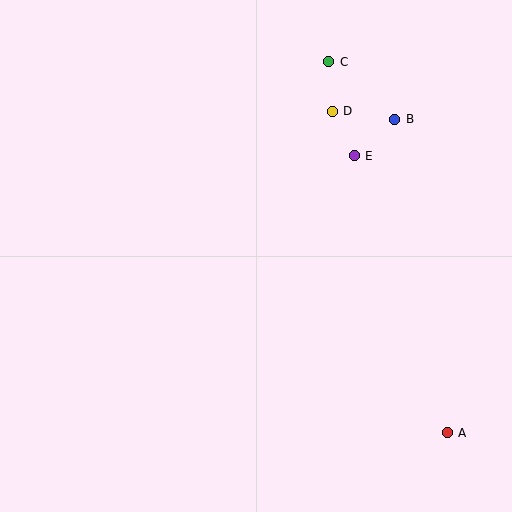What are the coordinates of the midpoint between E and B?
The midpoint between E and B is at (375, 138).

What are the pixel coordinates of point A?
Point A is at (447, 433).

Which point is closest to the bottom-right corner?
Point A is closest to the bottom-right corner.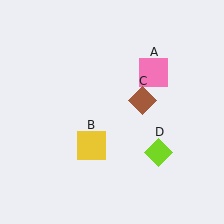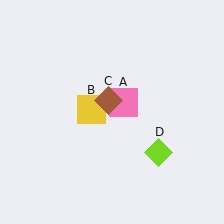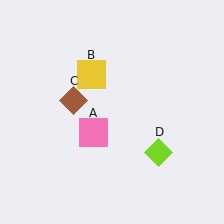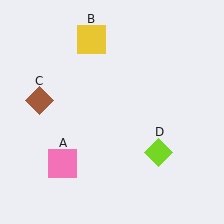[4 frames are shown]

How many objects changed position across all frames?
3 objects changed position: pink square (object A), yellow square (object B), brown diamond (object C).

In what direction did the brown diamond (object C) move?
The brown diamond (object C) moved left.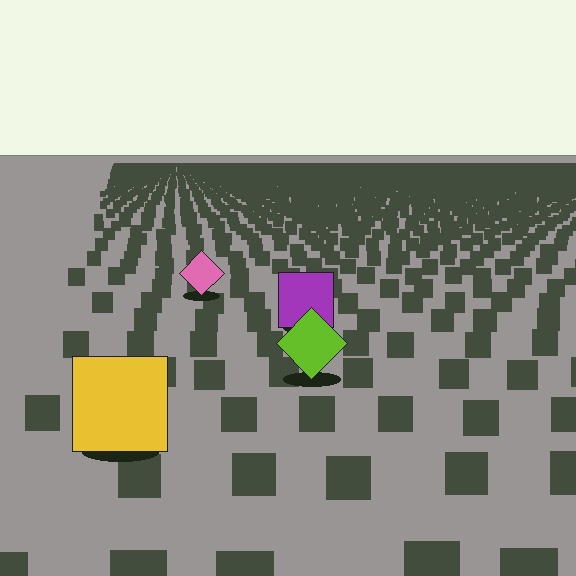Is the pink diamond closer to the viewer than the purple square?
No. The purple square is closer — you can tell from the texture gradient: the ground texture is coarser near it.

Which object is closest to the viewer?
The yellow square is closest. The texture marks near it are larger and more spread out.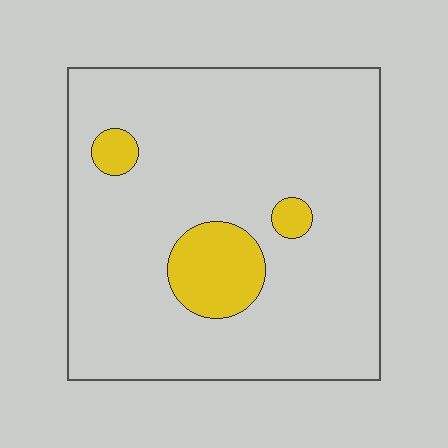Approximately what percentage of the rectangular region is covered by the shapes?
Approximately 10%.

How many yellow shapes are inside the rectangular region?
3.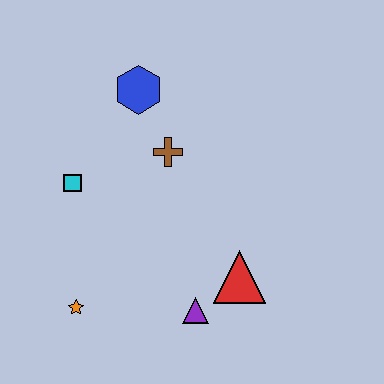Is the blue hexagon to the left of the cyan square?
No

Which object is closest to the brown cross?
The blue hexagon is closest to the brown cross.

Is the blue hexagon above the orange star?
Yes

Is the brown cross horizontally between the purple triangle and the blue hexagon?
Yes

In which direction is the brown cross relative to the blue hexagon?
The brown cross is below the blue hexagon.